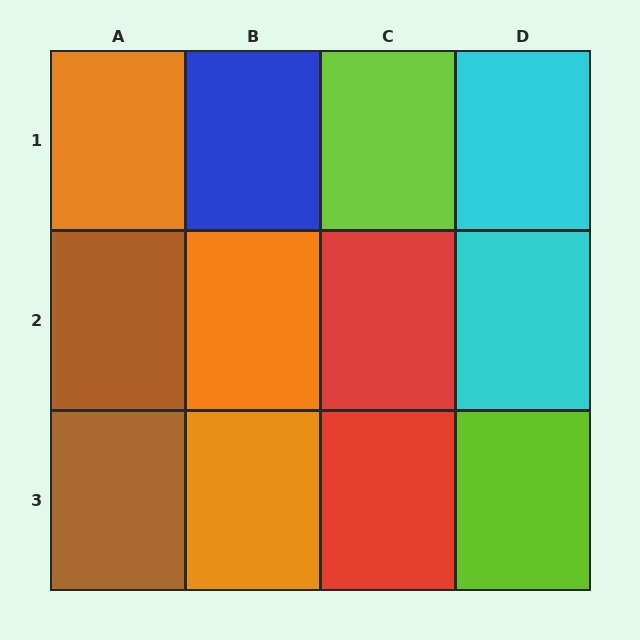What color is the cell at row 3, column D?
Lime.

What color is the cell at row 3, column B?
Orange.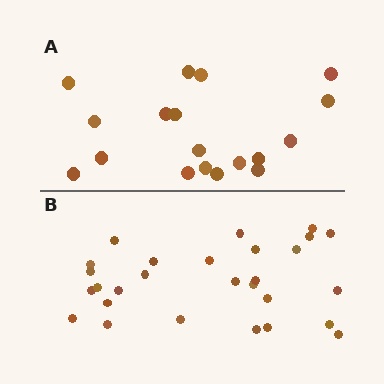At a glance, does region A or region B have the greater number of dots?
Region B (the bottom region) has more dots.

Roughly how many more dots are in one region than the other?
Region B has roughly 10 or so more dots than region A.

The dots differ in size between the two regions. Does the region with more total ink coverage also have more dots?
No. Region A has more total ink coverage because its dots are larger, but region B actually contains more individual dots. Total area can be misleading — the number of items is what matters here.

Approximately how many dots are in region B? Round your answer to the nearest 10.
About 30 dots. (The exact count is 28, which rounds to 30.)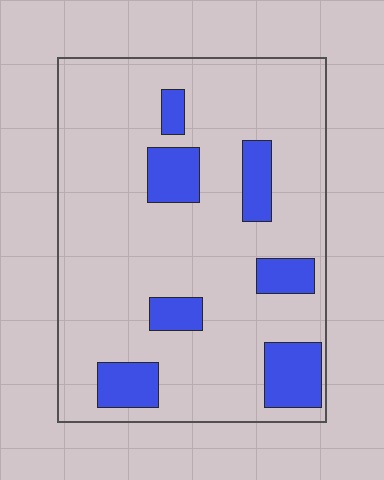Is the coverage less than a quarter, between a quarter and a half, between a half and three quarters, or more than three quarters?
Less than a quarter.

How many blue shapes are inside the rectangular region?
7.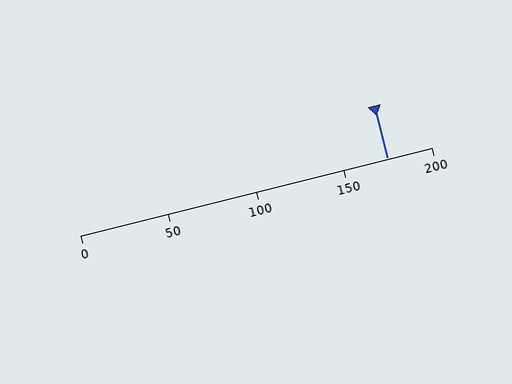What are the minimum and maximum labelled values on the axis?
The axis runs from 0 to 200.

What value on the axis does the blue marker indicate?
The marker indicates approximately 175.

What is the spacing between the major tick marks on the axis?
The major ticks are spaced 50 apart.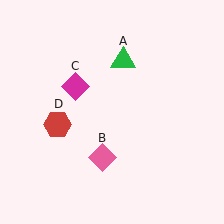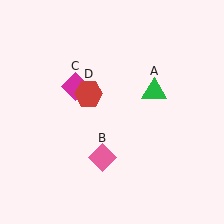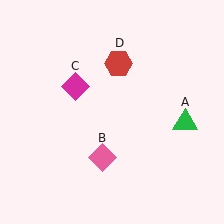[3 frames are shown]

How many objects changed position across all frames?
2 objects changed position: green triangle (object A), red hexagon (object D).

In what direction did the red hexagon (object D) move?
The red hexagon (object D) moved up and to the right.